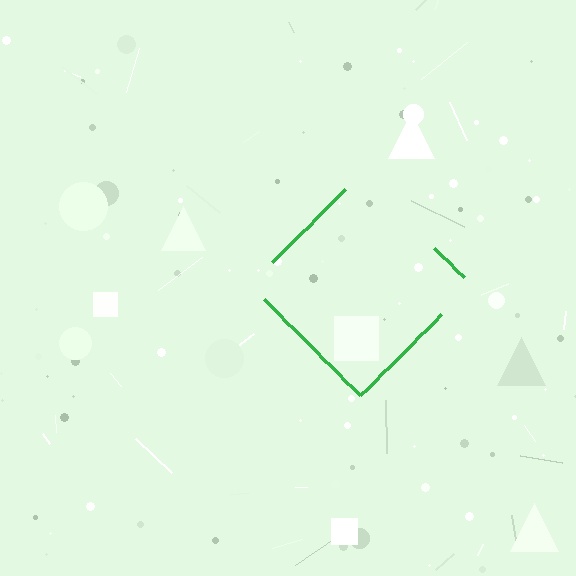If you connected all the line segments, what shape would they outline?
They would outline a diamond.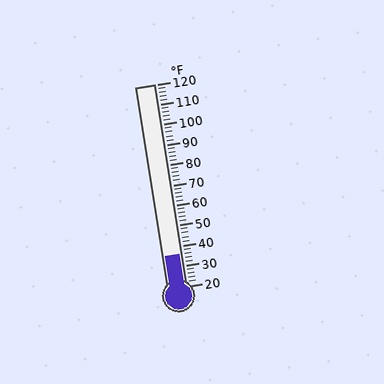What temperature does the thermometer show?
The thermometer shows approximately 36°F.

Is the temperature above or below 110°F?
The temperature is below 110°F.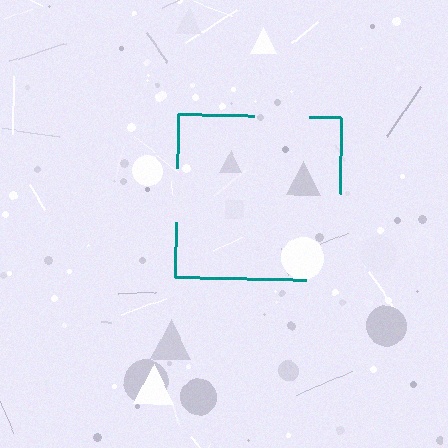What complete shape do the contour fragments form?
The contour fragments form a square.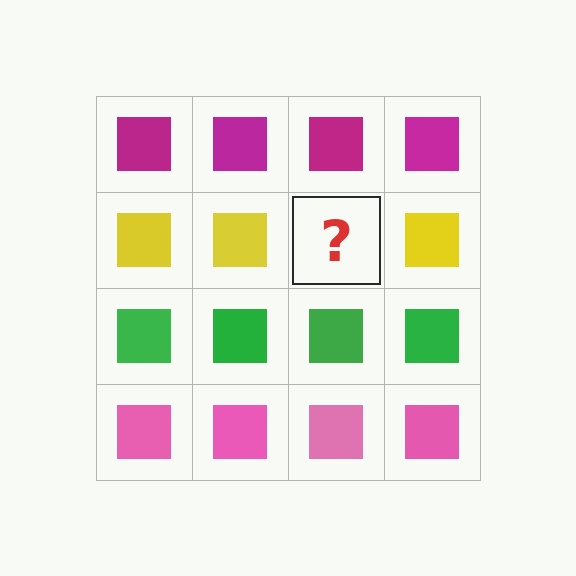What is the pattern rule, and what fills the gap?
The rule is that each row has a consistent color. The gap should be filled with a yellow square.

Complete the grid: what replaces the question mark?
The question mark should be replaced with a yellow square.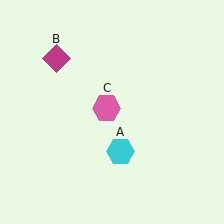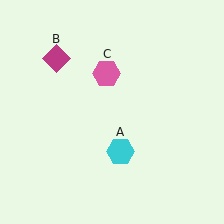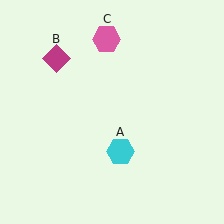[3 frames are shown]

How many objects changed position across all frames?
1 object changed position: pink hexagon (object C).